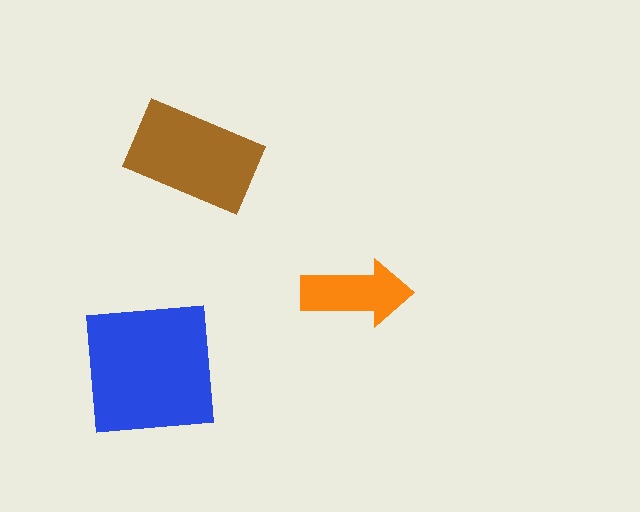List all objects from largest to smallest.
The blue square, the brown rectangle, the orange arrow.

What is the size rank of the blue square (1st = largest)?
1st.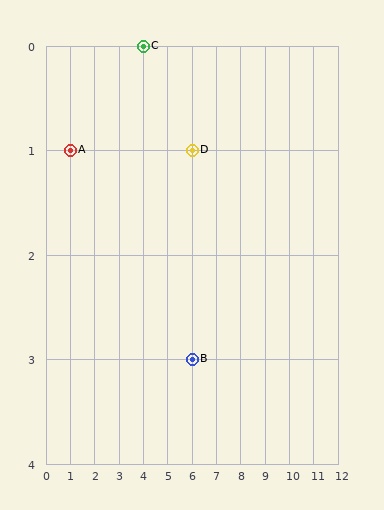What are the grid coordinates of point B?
Point B is at grid coordinates (6, 3).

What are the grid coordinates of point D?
Point D is at grid coordinates (6, 1).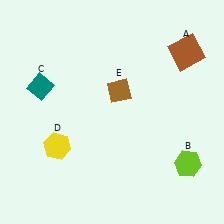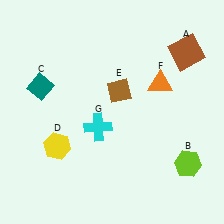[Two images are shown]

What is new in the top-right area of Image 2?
An orange triangle (F) was added in the top-right area of Image 2.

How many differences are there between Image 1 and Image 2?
There are 2 differences between the two images.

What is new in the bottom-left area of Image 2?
A cyan cross (G) was added in the bottom-left area of Image 2.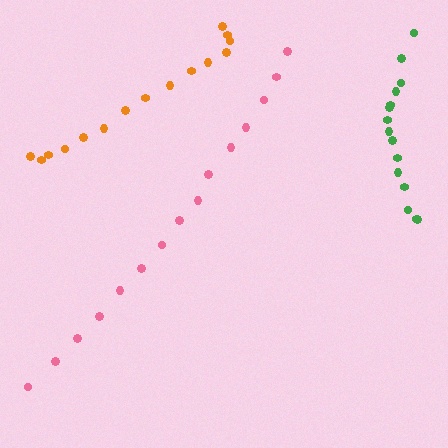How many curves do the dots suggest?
There are 3 distinct paths.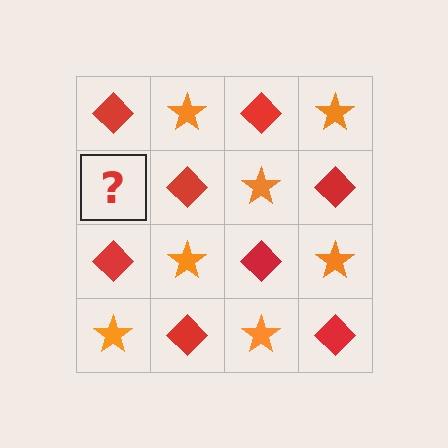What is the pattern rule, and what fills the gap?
The rule is that it alternates red diamond and orange star in a checkerboard pattern. The gap should be filled with an orange star.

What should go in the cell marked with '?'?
The missing cell should contain an orange star.